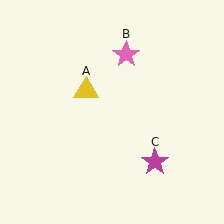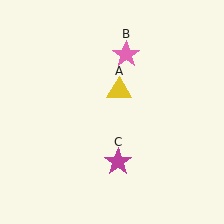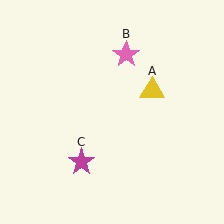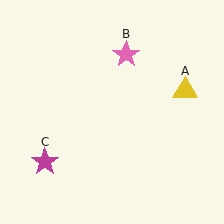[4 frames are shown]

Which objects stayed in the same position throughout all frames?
Pink star (object B) remained stationary.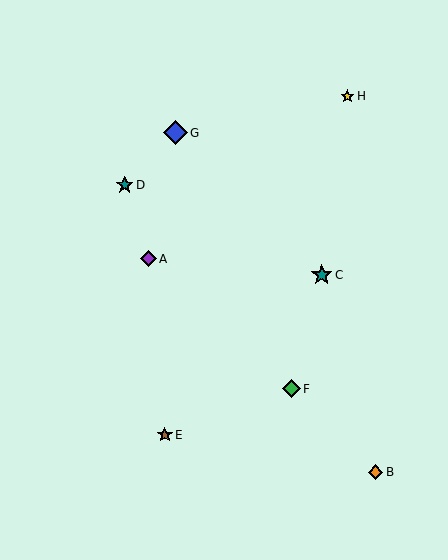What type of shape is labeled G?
Shape G is a blue diamond.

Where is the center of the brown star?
The center of the brown star is at (165, 435).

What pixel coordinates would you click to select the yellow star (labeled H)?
Click at (347, 96) to select the yellow star H.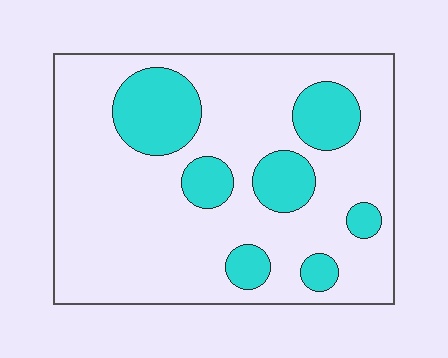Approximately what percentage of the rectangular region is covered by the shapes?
Approximately 20%.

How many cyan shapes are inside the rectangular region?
7.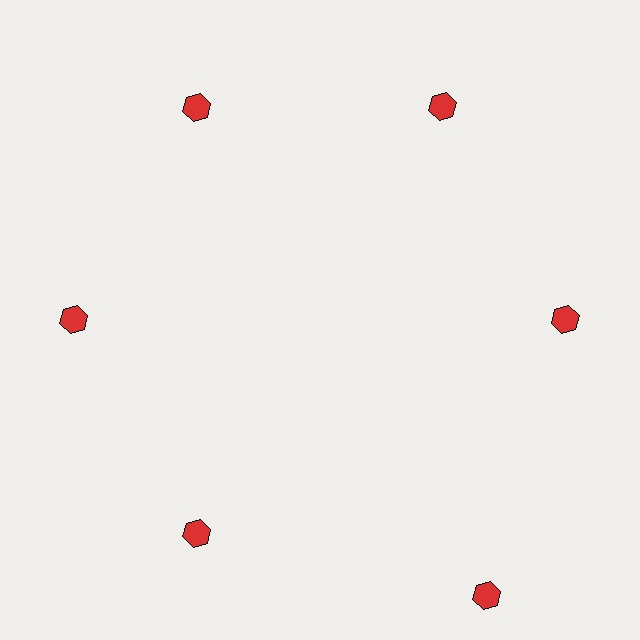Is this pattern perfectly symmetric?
No. The 6 red hexagons are arranged in a ring, but one element near the 5 o'clock position is pushed outward from the center, breaking the 6-fold rotational symmetry.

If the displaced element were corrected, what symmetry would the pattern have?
It would have 6-fold rotational symmetry — the pattern would map onto itself every 60 degrees.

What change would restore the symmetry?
The symmetry would be restored by moving it inward, back onto the ring so that all 6 hexagons sit at equal angles and equal distance from the center.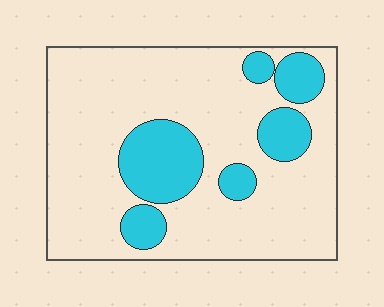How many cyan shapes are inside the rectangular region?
6.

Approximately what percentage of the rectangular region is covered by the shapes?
Approximately 20%.